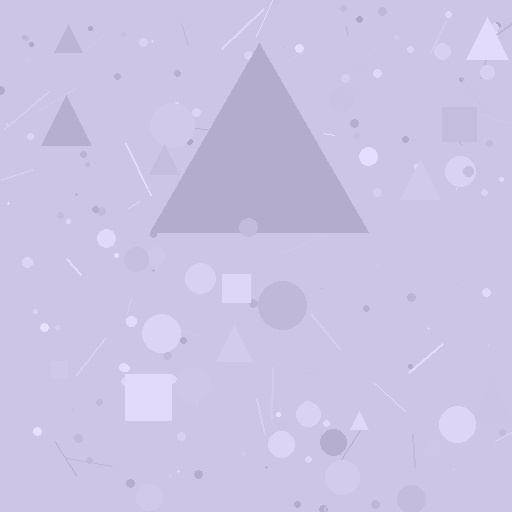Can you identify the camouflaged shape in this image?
The camouflaged shape is a triangle.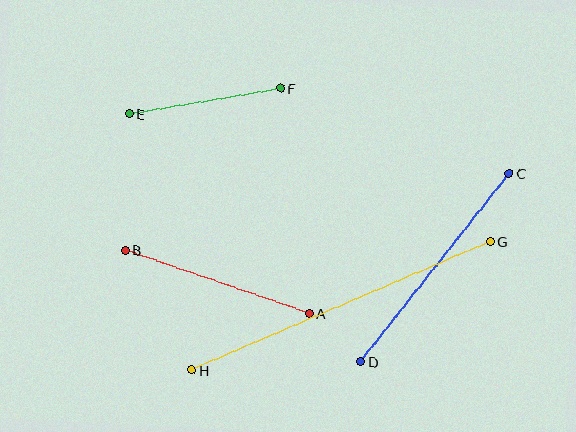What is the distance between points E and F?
The distance is approximately 153 pixels.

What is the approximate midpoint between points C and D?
The midpoint is at approximately (435, 267) pixels.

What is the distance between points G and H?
The distance is approximately 325 pixels.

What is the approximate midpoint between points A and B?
The midpoint is at approximately (217, 282) pixels.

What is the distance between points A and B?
The distance is approximately 195 pixels.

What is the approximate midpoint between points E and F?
The midpoint is at approximately (205, 101) pixels.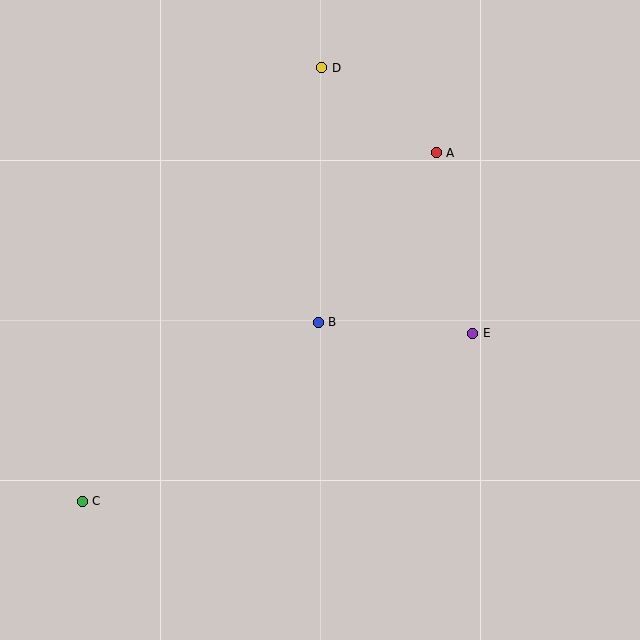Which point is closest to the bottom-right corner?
Point E is closest to the bottom-right corner.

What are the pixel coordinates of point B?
Point B is at (318, 323).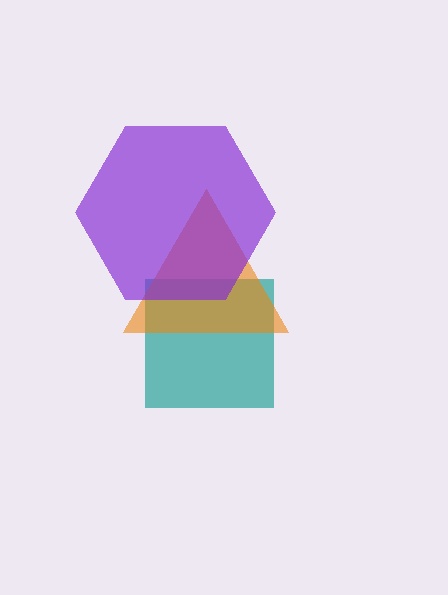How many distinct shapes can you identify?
There are 3 distinct shapes: a teal square, an orange triangle, a purple hexagon.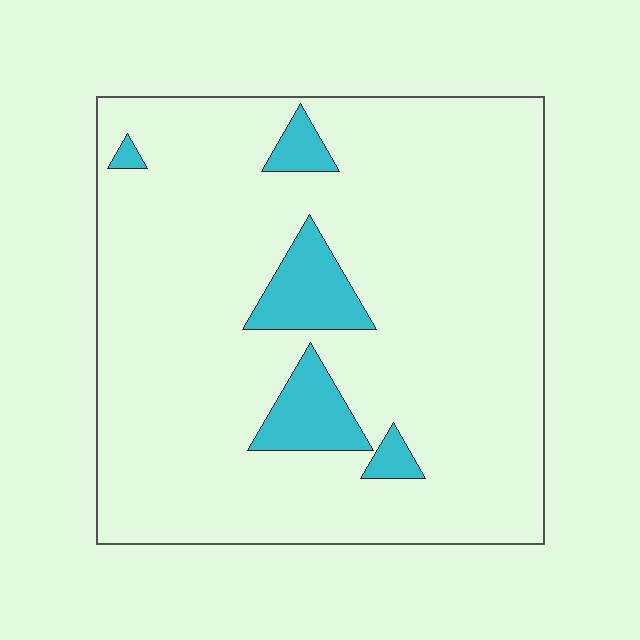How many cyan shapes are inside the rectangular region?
5.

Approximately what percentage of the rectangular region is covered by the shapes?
Approximately 10%.